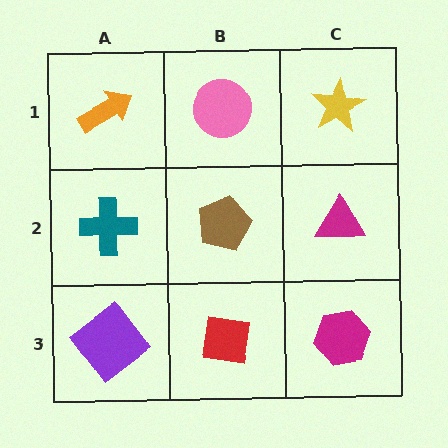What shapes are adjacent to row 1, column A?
A teal cross (row 2, column A), a pink circle (row 1, column B).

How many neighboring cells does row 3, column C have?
2.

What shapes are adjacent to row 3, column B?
A brown pentagon (row 2, column B), a purple diamond (row 3, column A), a magenta hexagon (row 3, column C).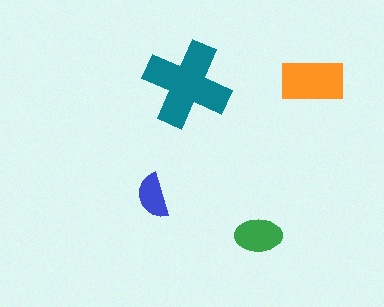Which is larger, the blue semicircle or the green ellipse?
The green ellipse.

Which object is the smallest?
The blue semicircle.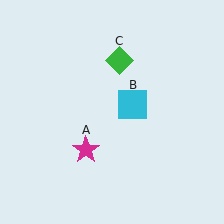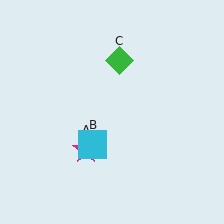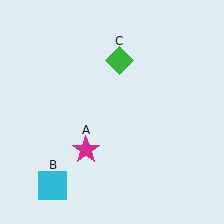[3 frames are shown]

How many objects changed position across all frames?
1 object changed position: cyan square (object B).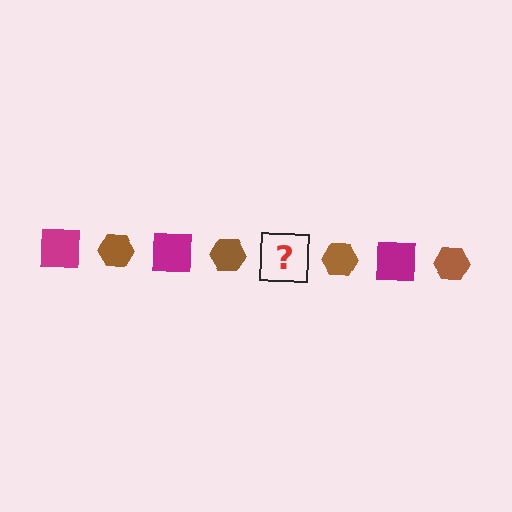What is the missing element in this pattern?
The missing element is a magenta square.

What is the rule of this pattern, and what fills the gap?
The rule is that the pattern alternates between magenta square and brown hexagon. The gap should be filled with a magenta square.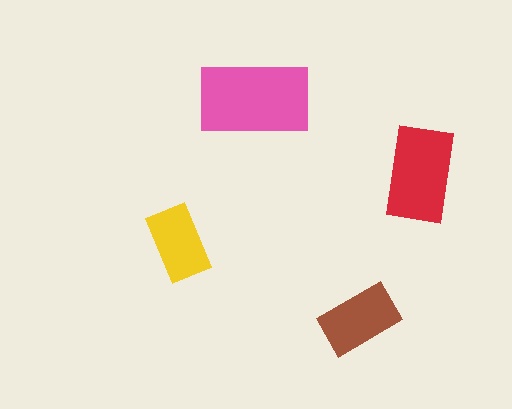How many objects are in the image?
There are 4 objects in the image.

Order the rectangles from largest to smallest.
the pink one, the red one, the brown one, the yellow one.